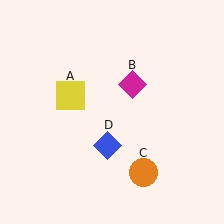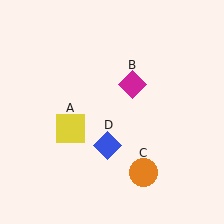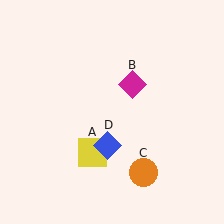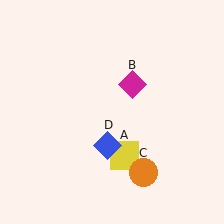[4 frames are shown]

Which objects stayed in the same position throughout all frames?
Magenta diamond (object B) and orange circle (object C) and blue diamond (object D) remained stationary.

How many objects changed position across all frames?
1 object changed position: yellow square (object A).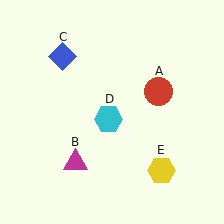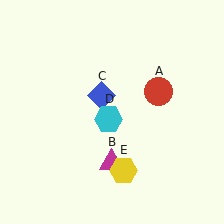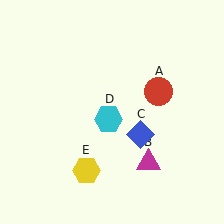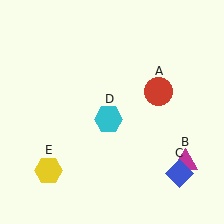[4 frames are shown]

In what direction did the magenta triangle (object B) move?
The magenta triangle (object B) moved right.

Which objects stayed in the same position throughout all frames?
Red circle (object A) and cyan hexagon (object D) remained stationary.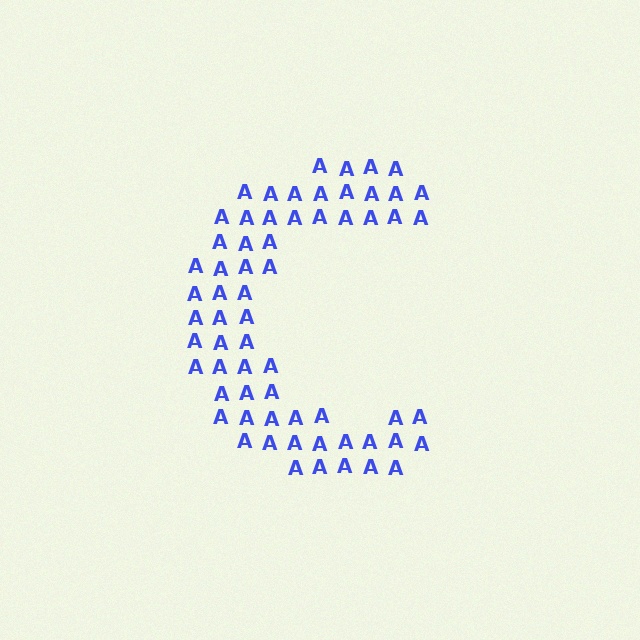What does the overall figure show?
The overall figure shows the letter C.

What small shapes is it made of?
It is made of small letter A's.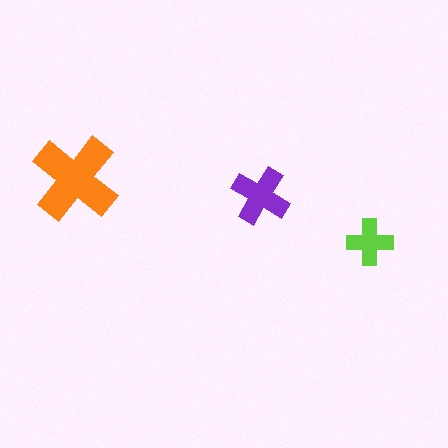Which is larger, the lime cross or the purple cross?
The purple one.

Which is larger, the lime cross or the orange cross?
The orange one.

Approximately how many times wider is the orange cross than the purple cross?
About 1.5 times wider.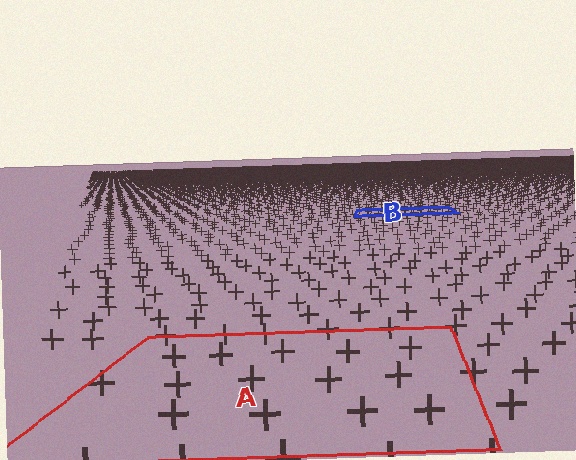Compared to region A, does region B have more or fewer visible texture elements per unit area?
Region B has more texture elements per unit area — they are packed more densely because it is farther away.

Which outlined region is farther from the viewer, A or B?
Region B is farther from the viewer — the texture elements inside it appear smaller and more densely packed.